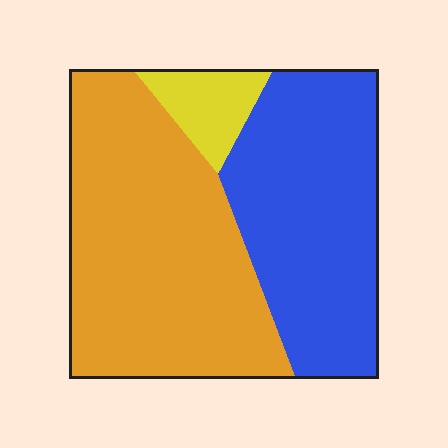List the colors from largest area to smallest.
From largest to smallest: orange, blue, yellow.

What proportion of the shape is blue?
Blue takes up between a quarter and a half of the shape.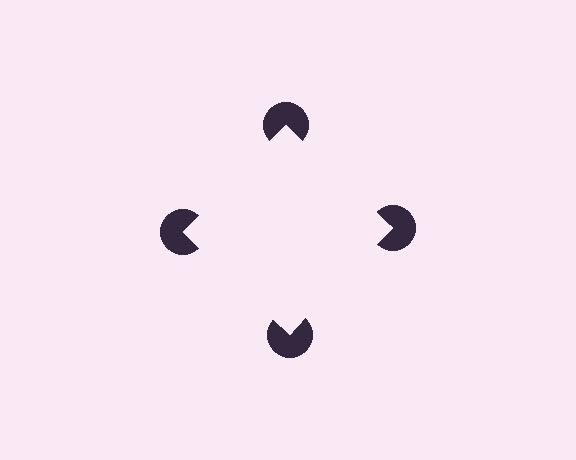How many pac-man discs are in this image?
There are 4 — one at each vertex of the illusory square.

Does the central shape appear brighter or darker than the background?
It typically appears slightly brighter than the background, even though no actual brightness change is drawn.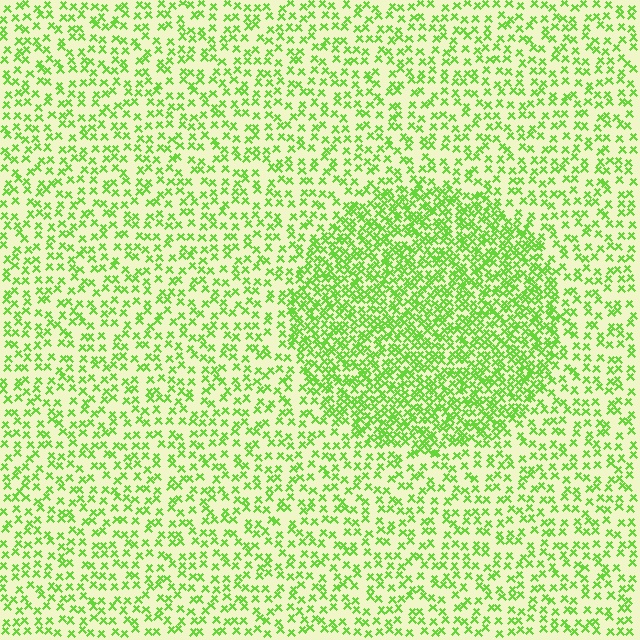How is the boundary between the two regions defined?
The boundary is defined by a change in element density (approximately 2.2x ratio). All elements are the same color, size, and shape.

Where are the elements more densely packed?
The elements are more densely packed inside the circle boundary.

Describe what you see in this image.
The image contains small lime elements arranged at two different densities. A circle-shaped region is visible where the elements are more densely packed than the surrounding area.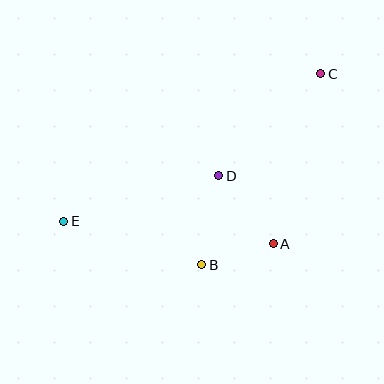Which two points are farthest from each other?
Points C and E are farthest from each other.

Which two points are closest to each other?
Points A and B are closest to each other.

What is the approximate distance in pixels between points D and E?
The distance between D and E is approximately 162 pixels.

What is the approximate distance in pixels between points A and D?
The distance between A and D is approximately 87 pixels.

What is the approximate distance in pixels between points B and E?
The distance between B and E is approximately 145 pixels.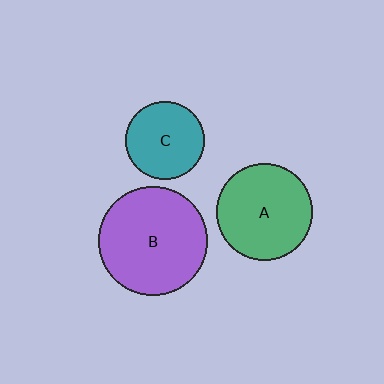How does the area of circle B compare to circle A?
Approximately 1.3 times.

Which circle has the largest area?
Circle B (purple).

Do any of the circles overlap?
No, none of the circles overlap.